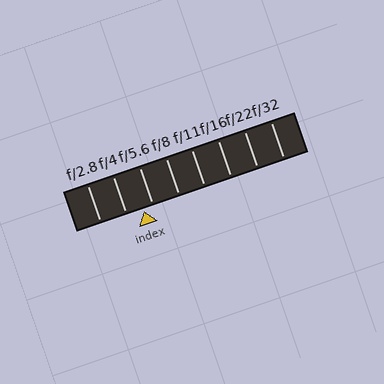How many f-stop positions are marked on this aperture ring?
There are 8 f-stop positions marked.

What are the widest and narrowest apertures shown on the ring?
The widest aperture shown is f/2.8 and the narrowest is f/32.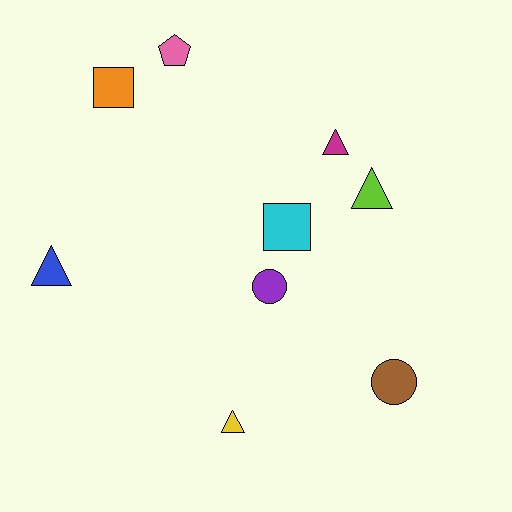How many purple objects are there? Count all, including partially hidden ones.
There is 1 purple object.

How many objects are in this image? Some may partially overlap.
There are 9 objects.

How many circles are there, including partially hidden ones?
There are 2 circles.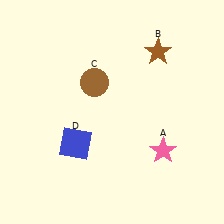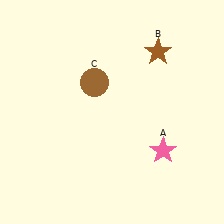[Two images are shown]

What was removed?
The blue square (D) was removed in Image 2.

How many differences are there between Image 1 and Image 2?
There is 1 difference between the two images.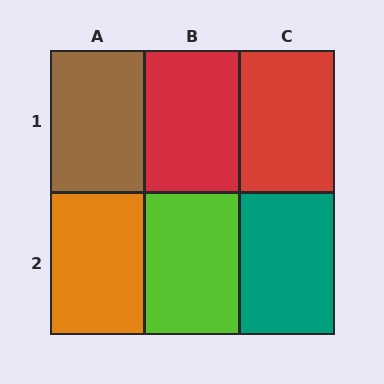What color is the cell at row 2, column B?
Lime.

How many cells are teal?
1 cell is teal.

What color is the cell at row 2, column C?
Teal.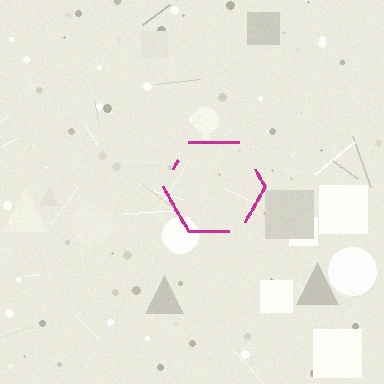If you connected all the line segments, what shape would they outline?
They would outline a hexagon.